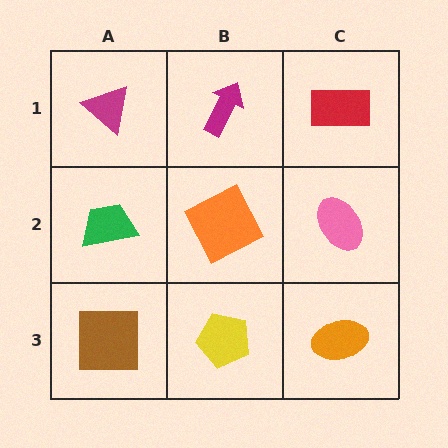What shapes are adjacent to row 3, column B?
An orange square (row 2, column B), a brown square (row 3, column A), an orange ellipse (row 3, column C).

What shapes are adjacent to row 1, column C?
A pink ellipse (row 2, column C), a magenta arrow (row 1, column B).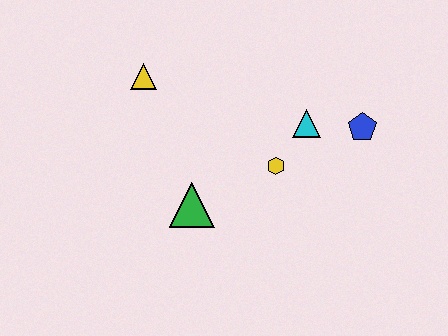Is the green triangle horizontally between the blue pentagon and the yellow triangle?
Yes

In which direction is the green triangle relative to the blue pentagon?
The green triangle is to the left of the blue pentagon.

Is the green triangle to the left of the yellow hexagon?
Yes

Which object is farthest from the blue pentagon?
The yellow triangle is farthest from the blue pentagon.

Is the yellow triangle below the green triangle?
No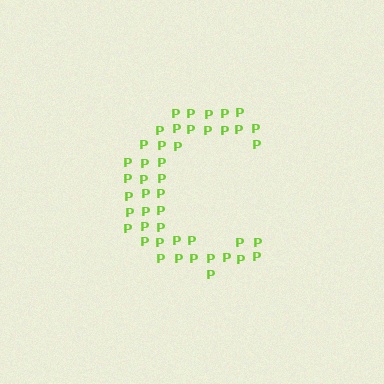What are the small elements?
The small elements are letter P's.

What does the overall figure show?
The overall figure shows the letter C.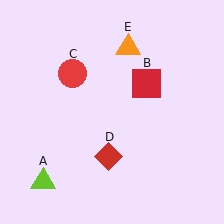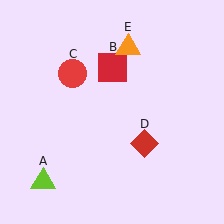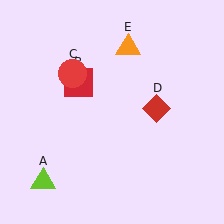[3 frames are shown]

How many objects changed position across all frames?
2 objects changed position: red square (object B), red diamond (object D).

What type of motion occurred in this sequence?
The red square (object B), red diamond (object D) rotated counterclockwise around the center of the scene.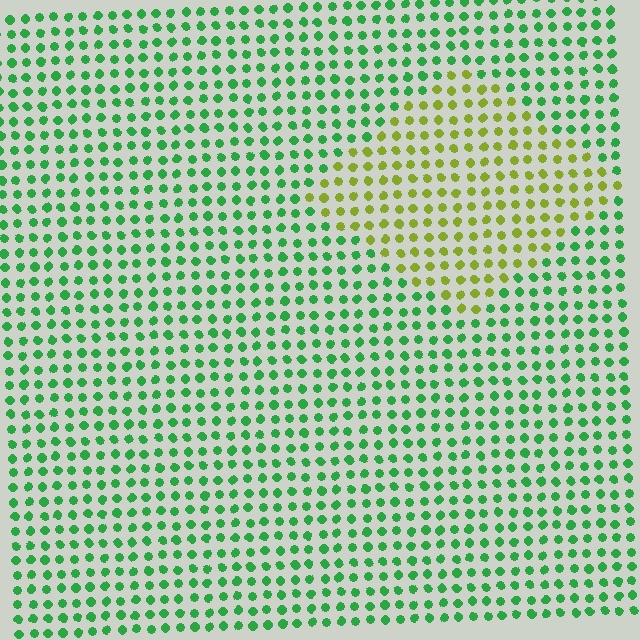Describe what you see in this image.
The image is filled with small green elements in a uniform arrangement. A diamond-shaped region is visible where the elements are tinted to a slightly different hue, forming a subtle color boundary.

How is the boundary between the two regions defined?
The boundary is defined purely by a slight shift in hue (about 55 degrees). Spacing, size, and orientation are identical on both sides.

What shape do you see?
I see a diamond.